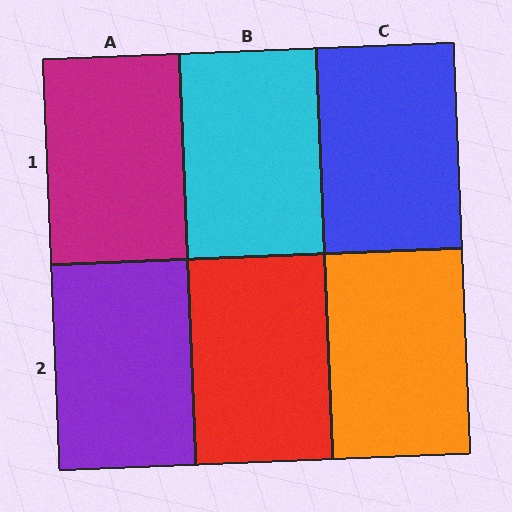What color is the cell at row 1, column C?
Blue.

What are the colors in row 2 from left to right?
Purple, red, orange.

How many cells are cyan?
1 cell is cyan.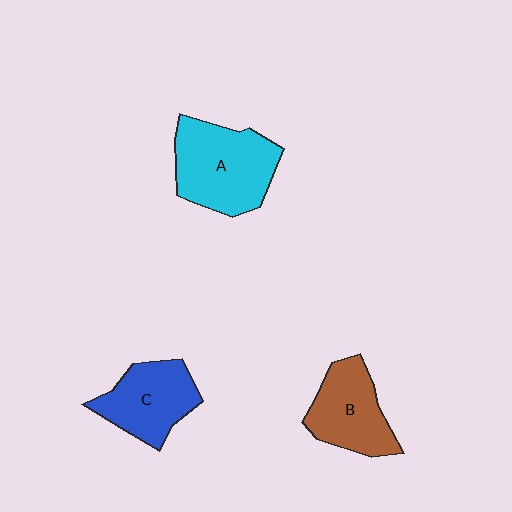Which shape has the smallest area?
Shape B (brown).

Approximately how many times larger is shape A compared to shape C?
Approximately 1.3 times.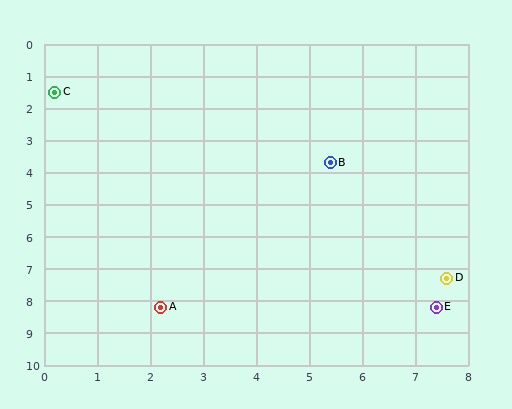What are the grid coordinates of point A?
Point A is at approximately (2.2, 8.2).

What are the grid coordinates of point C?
Point C is at approximately (0.2, 1.5).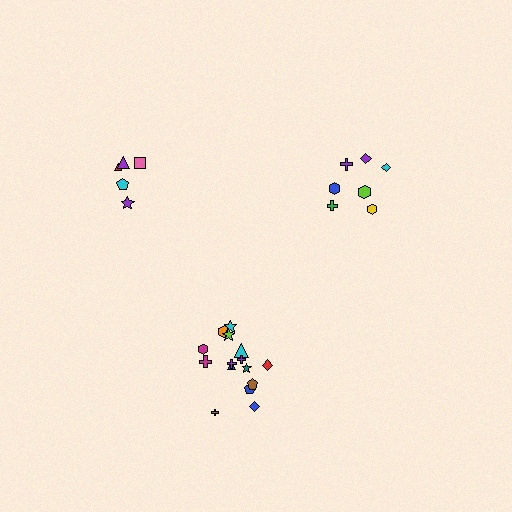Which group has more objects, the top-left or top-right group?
The top-right group.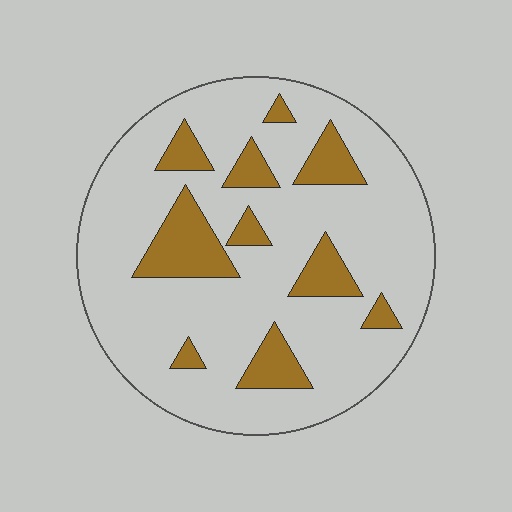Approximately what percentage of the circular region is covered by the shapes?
Approximately 20%.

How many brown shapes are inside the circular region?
10.